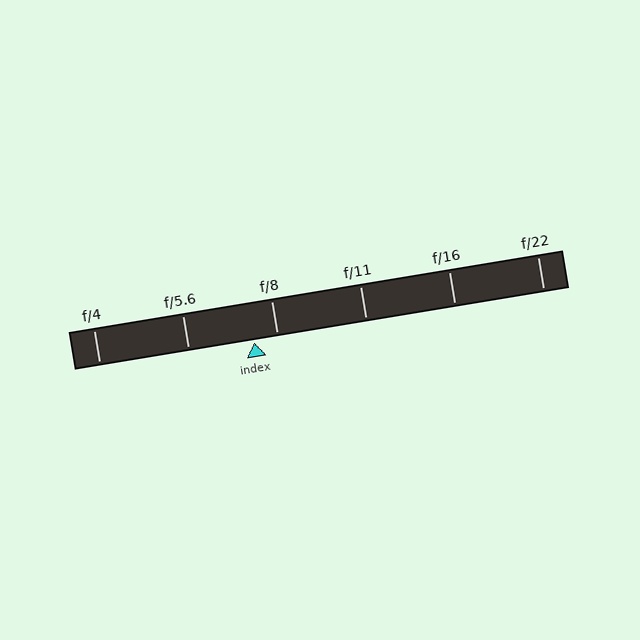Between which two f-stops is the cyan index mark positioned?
The index mark is between f/5.6 and f/8.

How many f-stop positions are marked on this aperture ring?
There are 6 f-stop positions marked.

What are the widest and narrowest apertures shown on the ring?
The widest aperture shown is f/4 and the narrowest is f/22.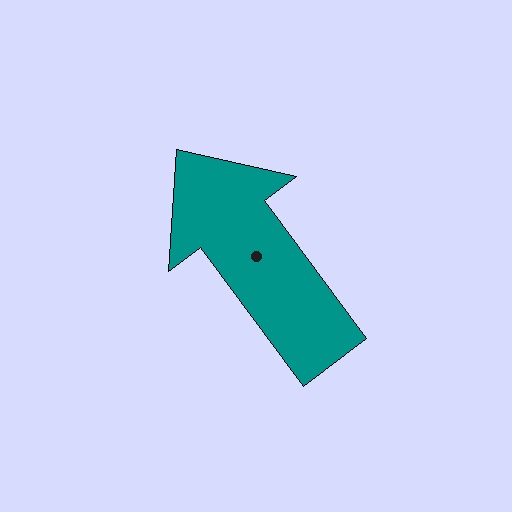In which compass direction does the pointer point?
Northwest.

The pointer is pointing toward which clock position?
Roughly 11 o'clock.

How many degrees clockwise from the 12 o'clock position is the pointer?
Approximately 323 degrees.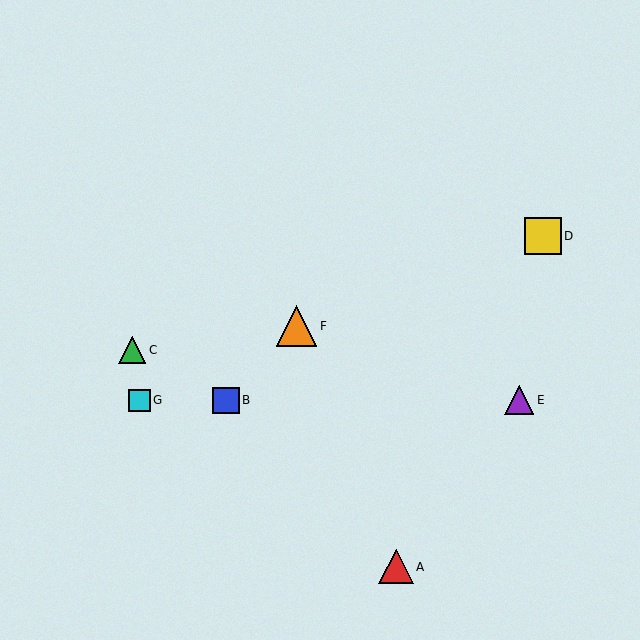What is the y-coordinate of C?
Object C is at y≈350.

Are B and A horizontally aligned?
No, B is at y≈400 and A is at y≈567.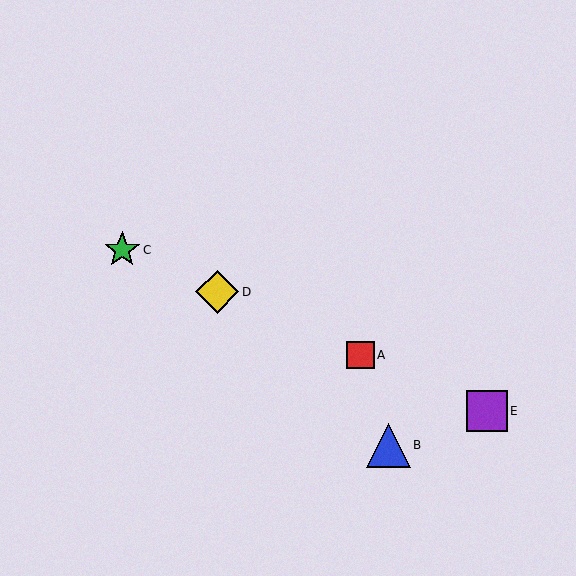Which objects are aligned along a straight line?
Objects A, C, D, E are aligned along a straight line.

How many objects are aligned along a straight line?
4 objects (A, C, D, E) are aligned along a straight line.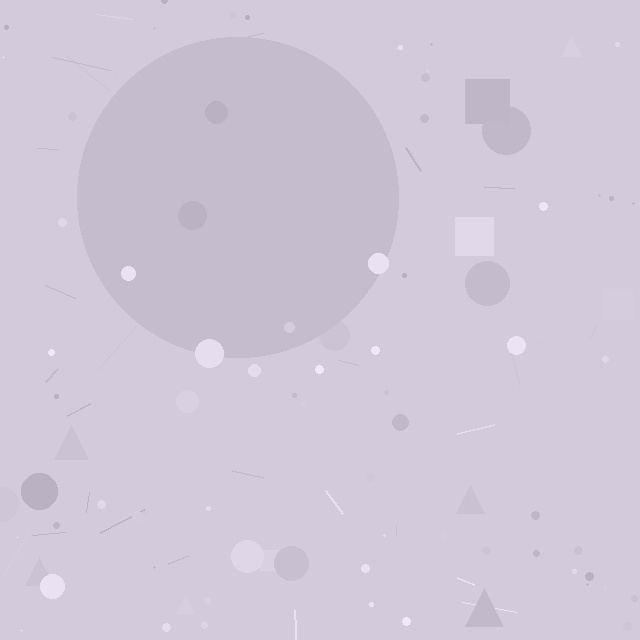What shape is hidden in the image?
A circle is hidden in the image.